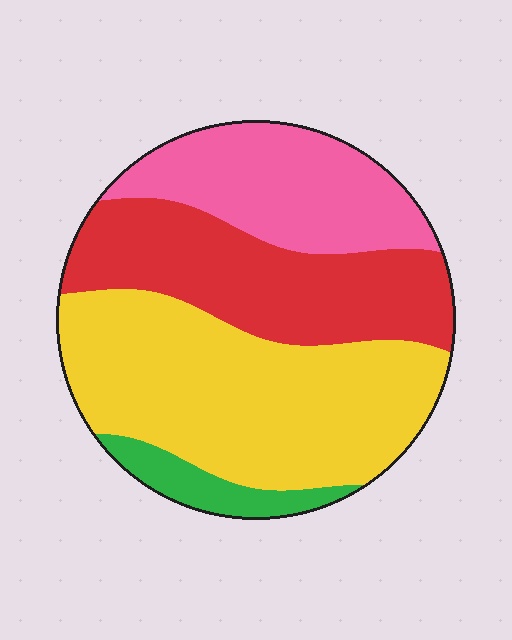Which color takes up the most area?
Yellow, at roughly 40%.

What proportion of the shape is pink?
Pink covers 22% of the shape.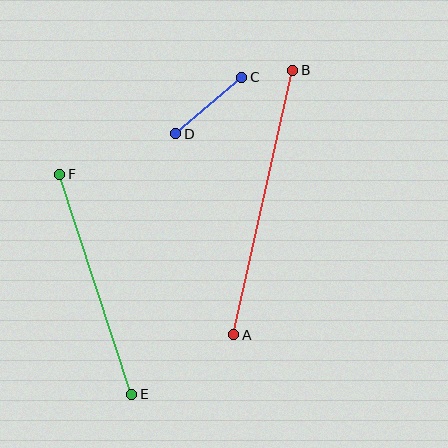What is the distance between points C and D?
The distance is approximately 87 pixels.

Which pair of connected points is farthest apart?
Points A and B are farthest apart.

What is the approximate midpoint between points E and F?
The midpoint is at approximately (96, 284) pixels.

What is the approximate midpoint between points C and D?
The midpoint is at approximately (209, 106) pixels.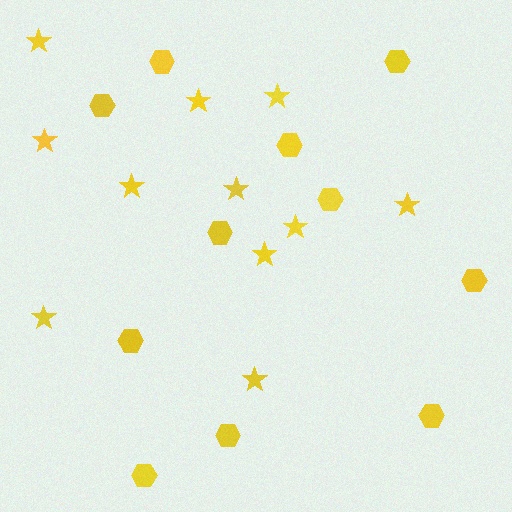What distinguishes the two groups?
There are 2 groups: one group of hexagons (11) and one group of stars (11).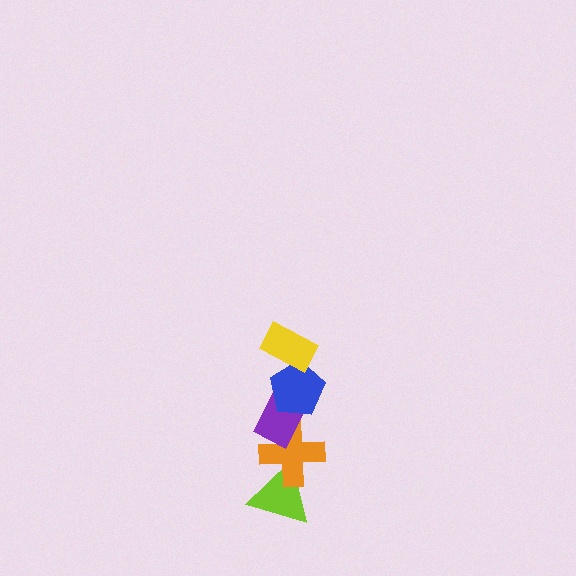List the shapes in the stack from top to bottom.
From top to bottom: the yellow rectangle, the blue pentagon, the purple rectangle, the orange cross, the lime triangle.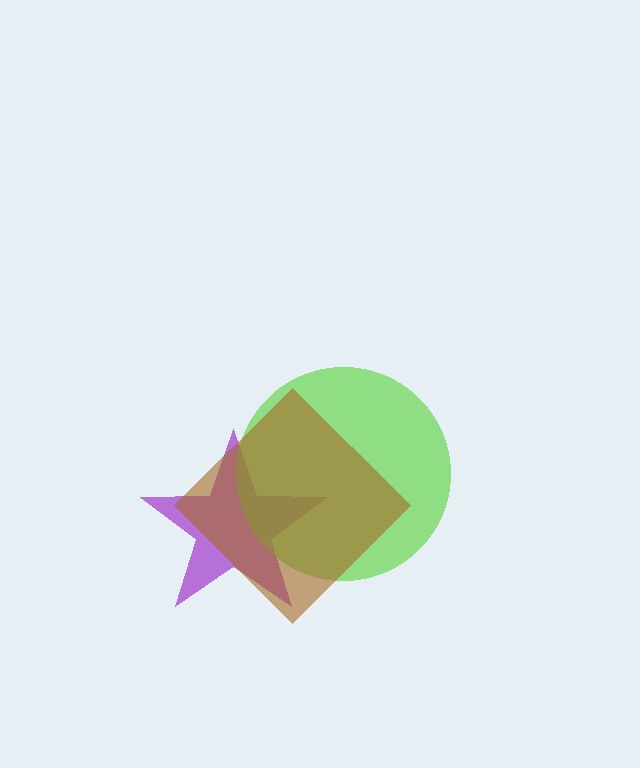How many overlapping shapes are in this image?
There are 3 overlapping shapes in the image.